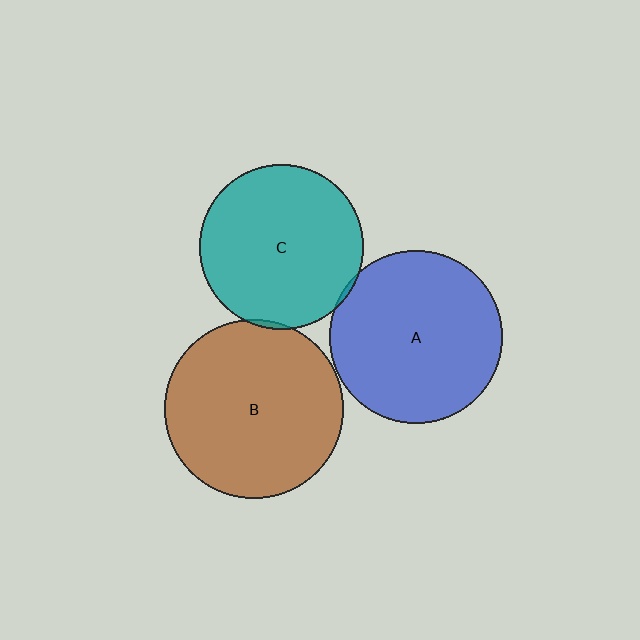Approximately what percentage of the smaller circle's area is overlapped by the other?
Approximately 5%.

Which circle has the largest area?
Circle B (brown).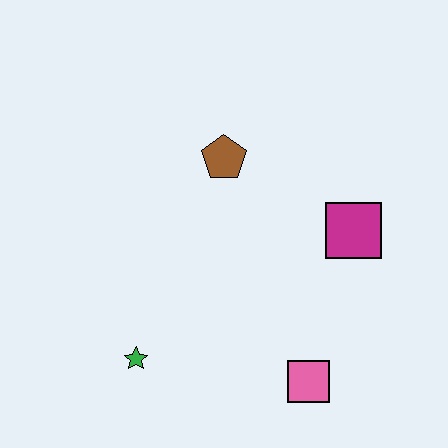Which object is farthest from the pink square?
The brown pentagon is farthest from the pink square.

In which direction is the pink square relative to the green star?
The pink square is to the right of the green star.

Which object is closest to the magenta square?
The brown pentagon is closest to the magenta square.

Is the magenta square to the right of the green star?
Yes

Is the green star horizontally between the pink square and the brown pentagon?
No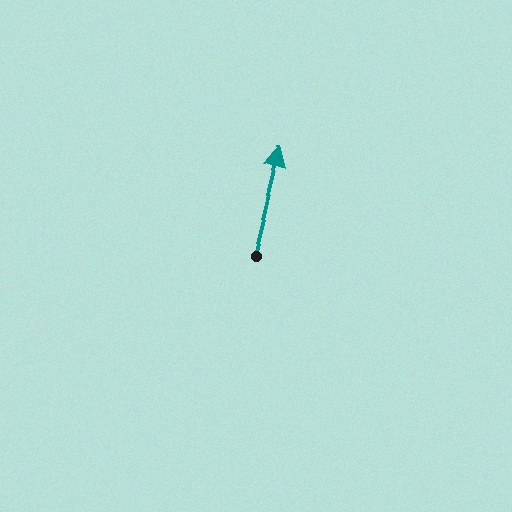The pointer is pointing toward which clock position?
Roughly 12 o'clock.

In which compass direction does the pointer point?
North.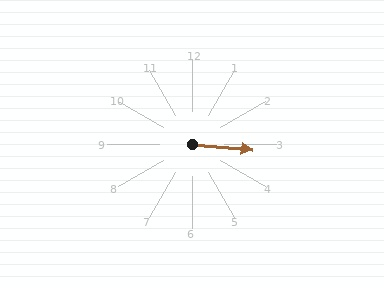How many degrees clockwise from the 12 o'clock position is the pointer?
Approximately 96 degrees.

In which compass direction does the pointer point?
East.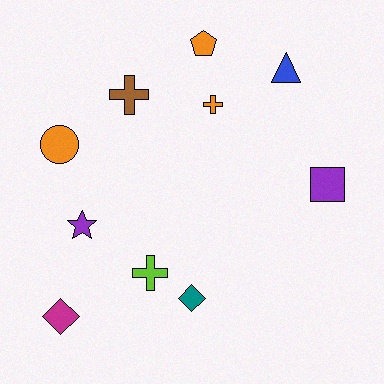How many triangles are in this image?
There is 1 triangle.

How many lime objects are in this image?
There is 1 lime object.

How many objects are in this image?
There are 10 objects.